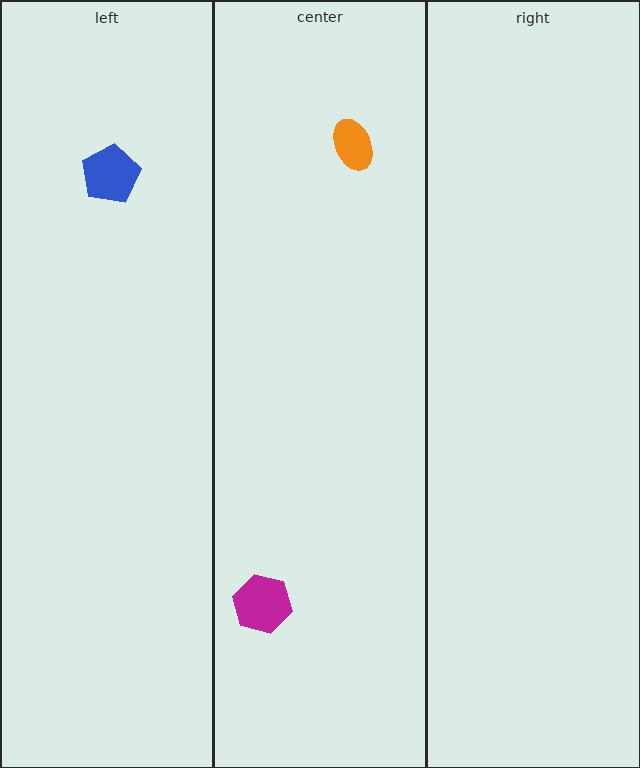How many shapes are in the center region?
2.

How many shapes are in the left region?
1.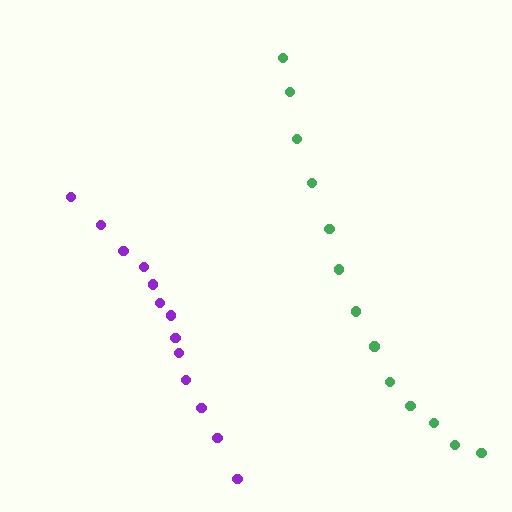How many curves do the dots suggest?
There are 2 distinct paths.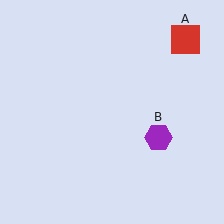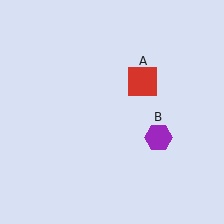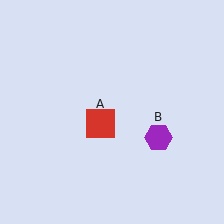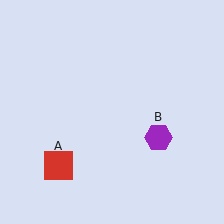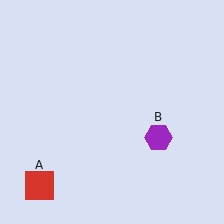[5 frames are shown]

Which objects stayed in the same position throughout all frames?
Purple hexagon (object B) remained stationary.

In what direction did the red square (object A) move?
The red square (object A) moved down and to the left.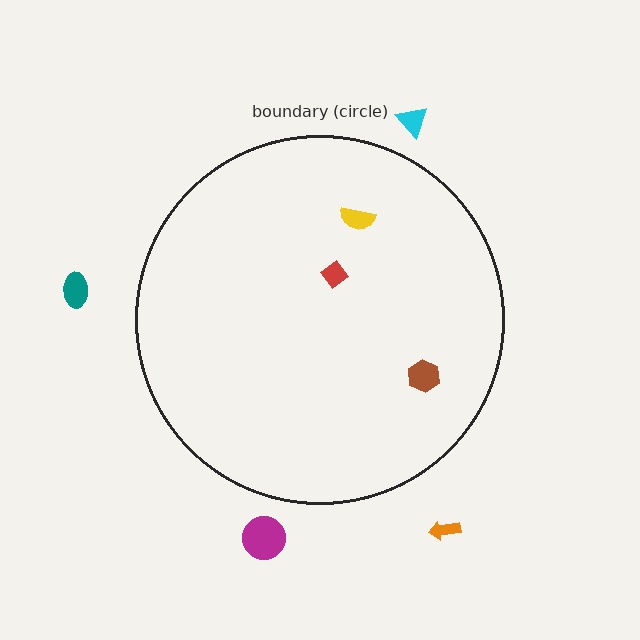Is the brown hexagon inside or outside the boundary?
Inside.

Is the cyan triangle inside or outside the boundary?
Outside.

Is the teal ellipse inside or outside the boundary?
Outside.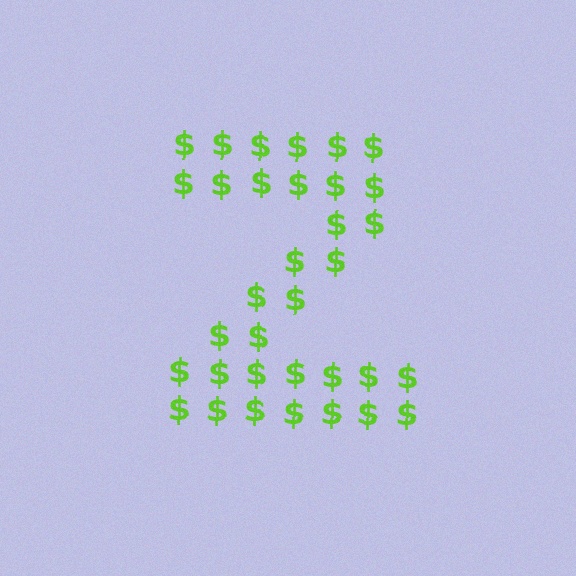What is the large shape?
The large shape is the letter Z.